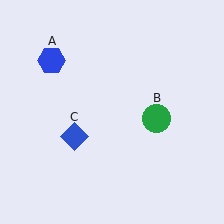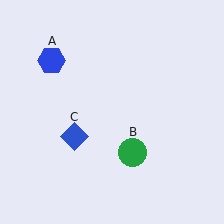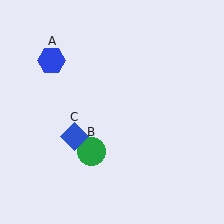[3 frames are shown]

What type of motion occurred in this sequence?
The green circle (object B) rotated clockwise around the center of the scene.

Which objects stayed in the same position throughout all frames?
Blue hexagon (object A) and blue diamond (object C) remained stationary.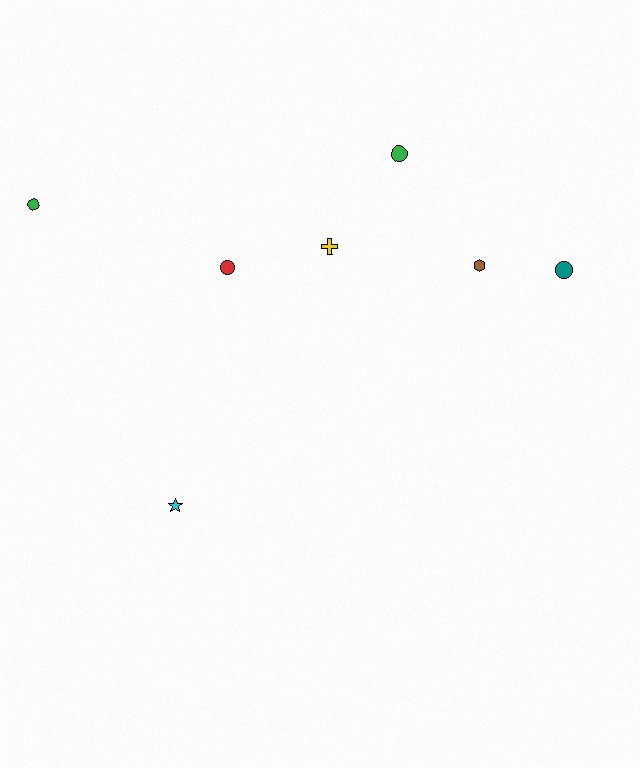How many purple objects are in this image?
There are no purple objects.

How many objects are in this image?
There are 7 objects.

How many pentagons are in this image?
There are no pentagons.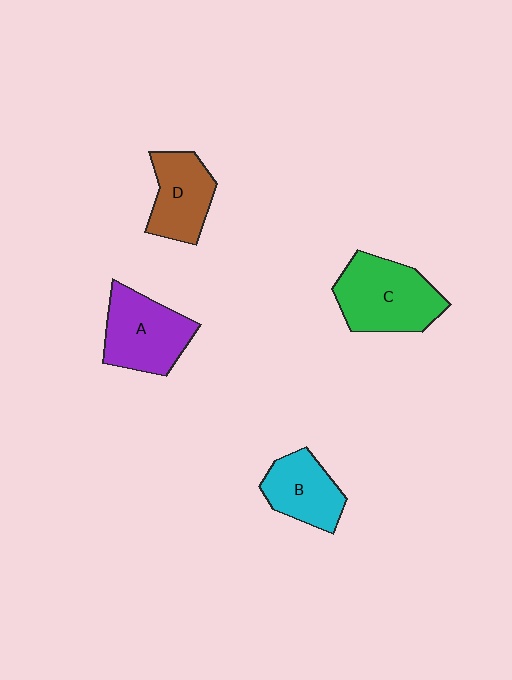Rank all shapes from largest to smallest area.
From largest to smallest: C (green), A (purple), D (brown), B (cyan).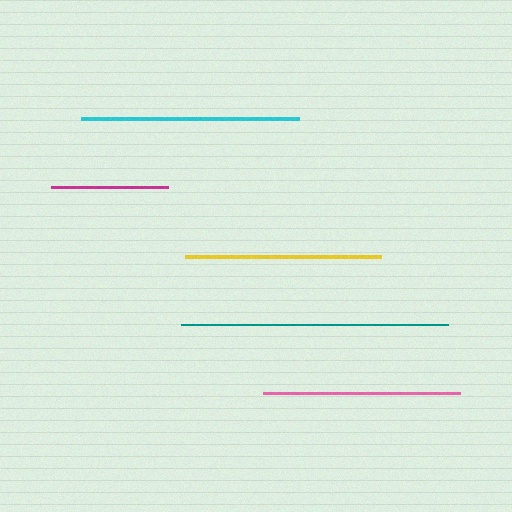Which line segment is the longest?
The teal line is the longest at approximately 268 pixels.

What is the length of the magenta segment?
The magenta segment is approximately 117 pixels long.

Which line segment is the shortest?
The magenta line is the shortest at approximately 117 pixels.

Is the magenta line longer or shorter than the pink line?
The pink line is longer than the magenta line.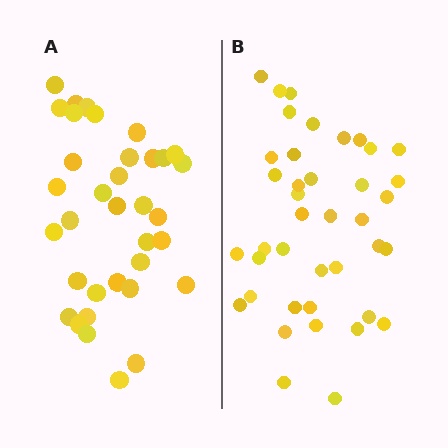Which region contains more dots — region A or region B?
Region B (the right region) has more dots.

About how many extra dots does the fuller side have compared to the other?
Region B has about 5 more dots than region A.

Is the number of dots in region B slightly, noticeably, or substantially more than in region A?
Region B has only slightly more — the two regions are fairly close. The ratio is roughly 1.1 to 1.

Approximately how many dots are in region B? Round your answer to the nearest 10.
About 40 dots.